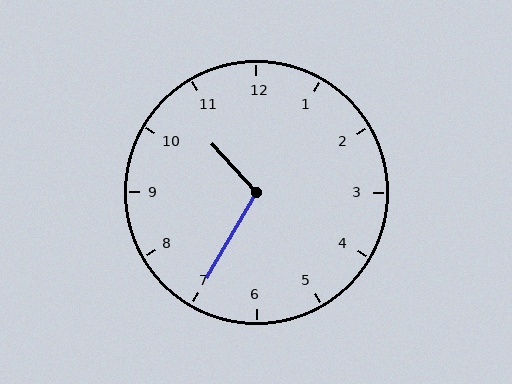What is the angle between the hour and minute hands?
Approximately 108 degrees.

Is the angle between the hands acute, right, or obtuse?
It is obtuse.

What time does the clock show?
10:35.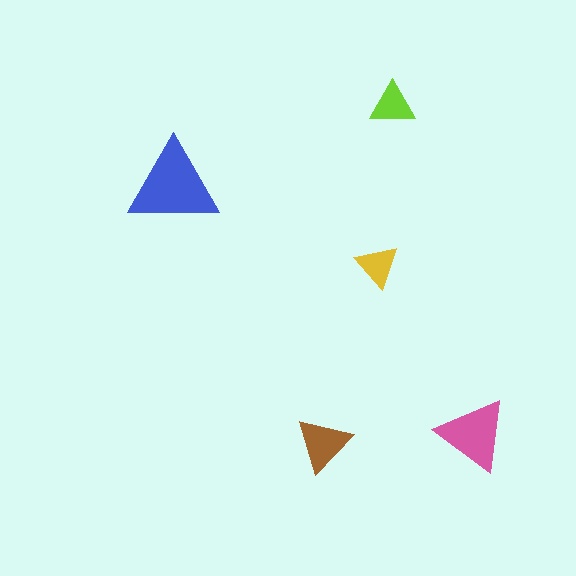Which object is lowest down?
The brown triangle is bottommost.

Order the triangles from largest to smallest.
the blue one, the pink one, the brown one, the lime one, the yellow one.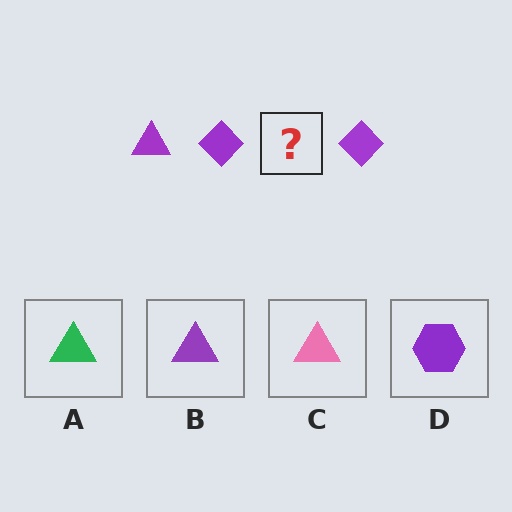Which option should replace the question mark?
Option B.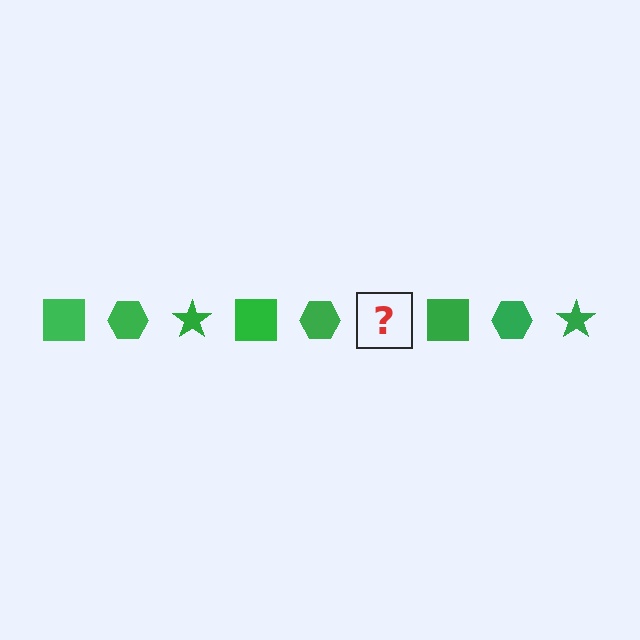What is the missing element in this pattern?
The missing element is a green star.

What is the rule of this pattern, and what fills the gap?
The rule is that the pattern cycles through square, hexagon, star shapes in green. The gap should be filled with a green star.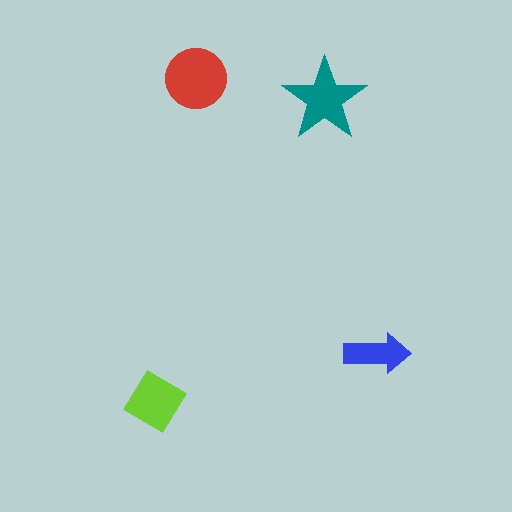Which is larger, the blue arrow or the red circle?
The red circle.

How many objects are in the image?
There are 4 objects in the image.